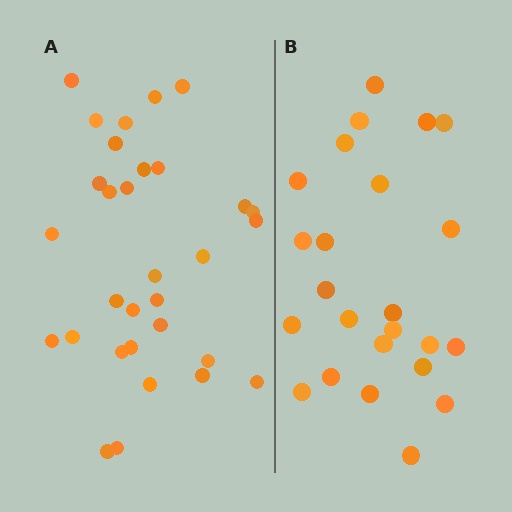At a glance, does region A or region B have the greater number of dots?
Region A (the left region) has more dots.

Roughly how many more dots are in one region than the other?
Region A has roughly 8 or so more dots than region B.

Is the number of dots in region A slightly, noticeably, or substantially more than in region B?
Region A has noticeably more, but not dramatically so. The ratio is roughly 1.3 to 1.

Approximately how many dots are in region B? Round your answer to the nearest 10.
About 20 dots. (The exact count is 24, which rounds to 20.)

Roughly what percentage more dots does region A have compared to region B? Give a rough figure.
About 30% more.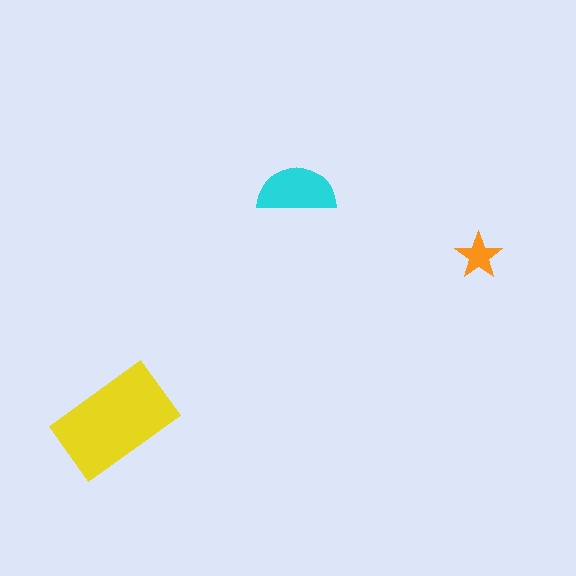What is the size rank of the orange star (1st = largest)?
3rd.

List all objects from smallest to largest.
The orange star, the cyan semicircle, the yellow rectangle.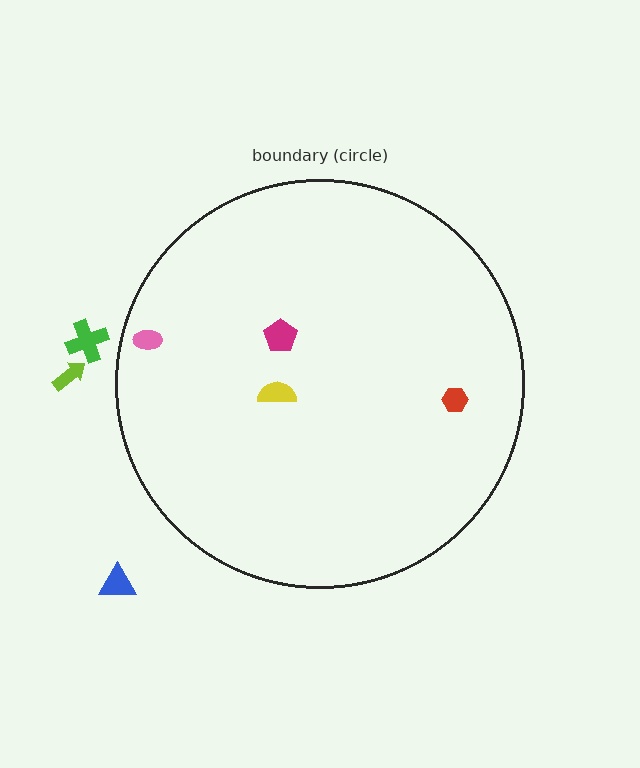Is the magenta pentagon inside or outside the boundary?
Inside.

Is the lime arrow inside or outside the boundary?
Outside.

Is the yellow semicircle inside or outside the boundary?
Inside.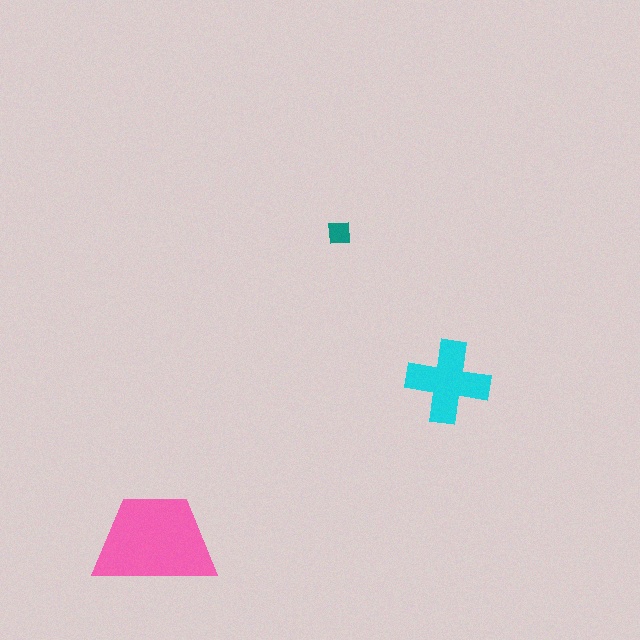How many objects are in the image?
There are 3 objects in the image.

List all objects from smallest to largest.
The teal square, the cyan cross, the pink trapezoid.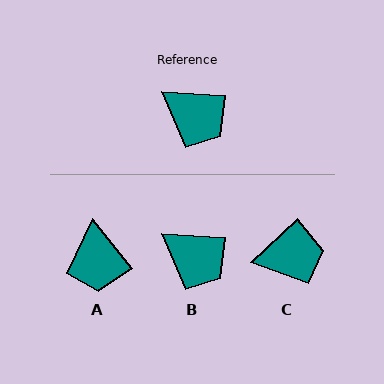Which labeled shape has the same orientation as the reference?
B.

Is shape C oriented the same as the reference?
No, it is off by about 47 degrees.